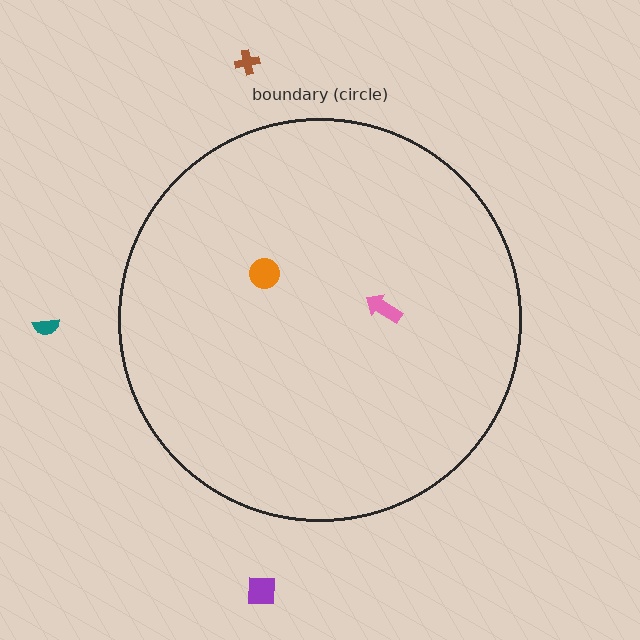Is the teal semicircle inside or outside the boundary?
Outside.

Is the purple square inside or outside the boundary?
Outside.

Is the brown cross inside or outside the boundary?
Outside.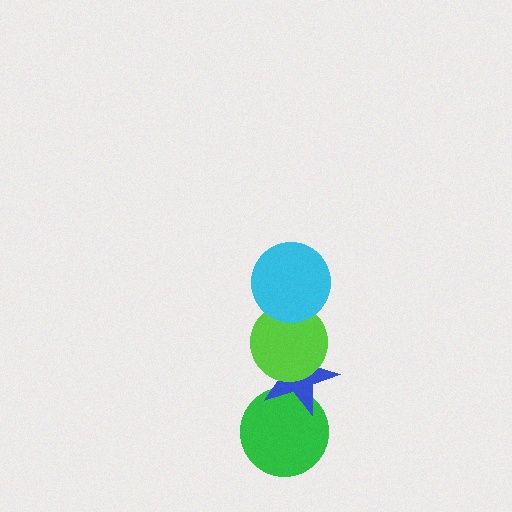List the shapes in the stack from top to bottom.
From top to bottom: the cyan circle, the lime circle, the blue star, the green circle.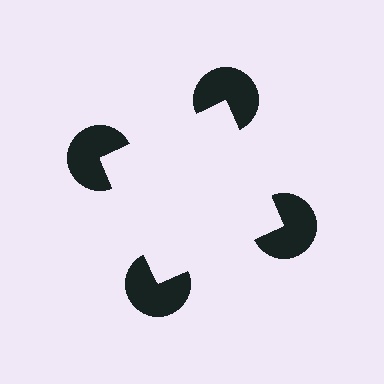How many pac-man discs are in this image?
There are 4 — one at each vertex of the illusory square.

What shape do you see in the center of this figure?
An illusory square — its edges are inferred from the aligned wedge cuts in the pac-man discs, not physically drawn.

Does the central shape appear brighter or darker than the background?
It typically appears slightly brighter than the background, even though no actual brightness change is drawn.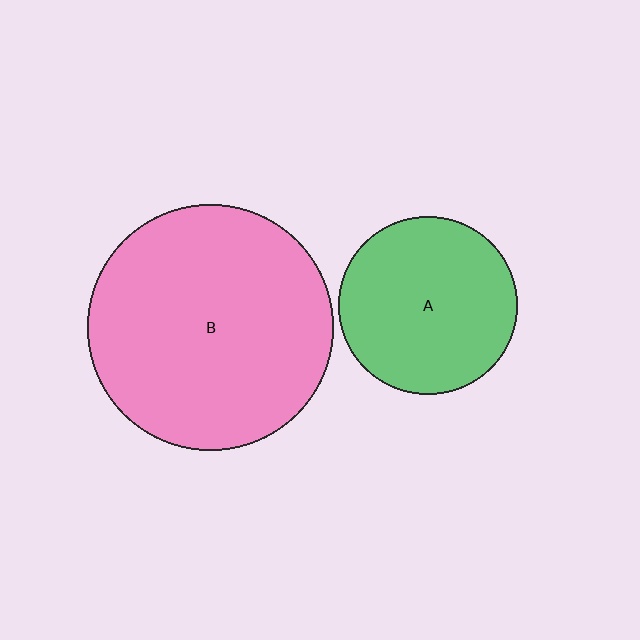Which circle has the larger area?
Circle B (pink).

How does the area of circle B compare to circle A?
Approximately 1.9 times.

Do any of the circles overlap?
No, none of the circles overlap.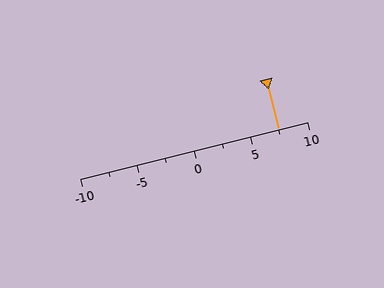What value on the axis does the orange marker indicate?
The marker indicates approximately 7.5.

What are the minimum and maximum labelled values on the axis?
The axis runs from -10 to 10.